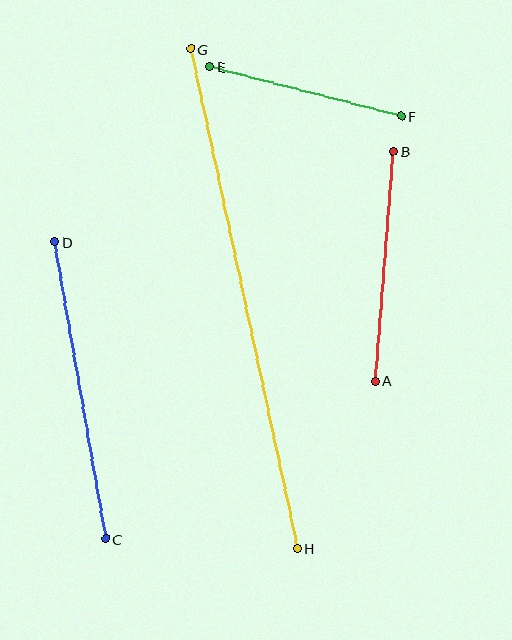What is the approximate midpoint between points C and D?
The midpoint is at approximately (80, 391) pixels.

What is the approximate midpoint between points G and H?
The midpoint is at approximately (244, 299) pixels.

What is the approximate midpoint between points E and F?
The midpoint is at approximately (305, 92) pixels.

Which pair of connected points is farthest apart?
Points G and H are farthest apart.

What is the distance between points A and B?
The distance is approximately 230 pixels.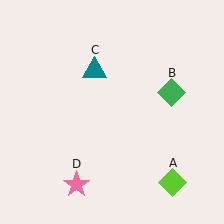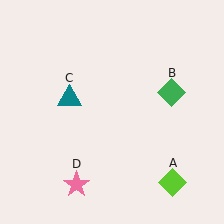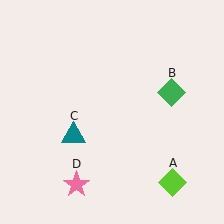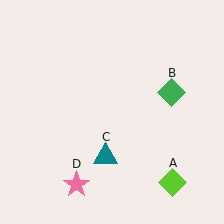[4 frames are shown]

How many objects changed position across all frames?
1 object changed position: teal triangle (object C).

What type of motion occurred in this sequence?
The teal triangle (object C) rotated counterclockwise around the center of the scene.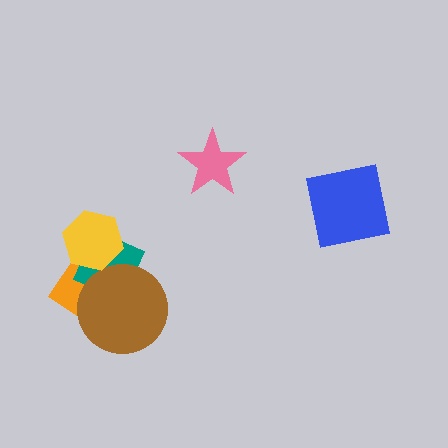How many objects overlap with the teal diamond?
3 objects overlap with the teal diamond.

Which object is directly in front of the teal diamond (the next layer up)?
The brown circle is directly in front of the teal diamond.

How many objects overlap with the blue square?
0 objects overlap with the blue square.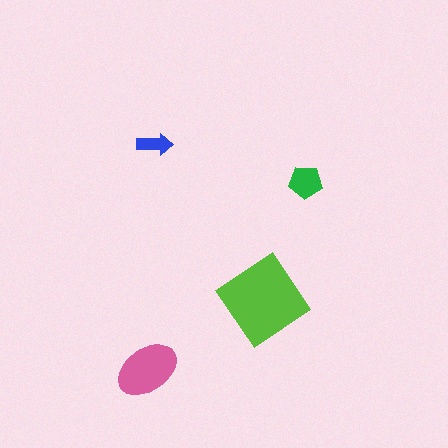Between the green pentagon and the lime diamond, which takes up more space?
The lime diamond.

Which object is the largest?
The lime diamond.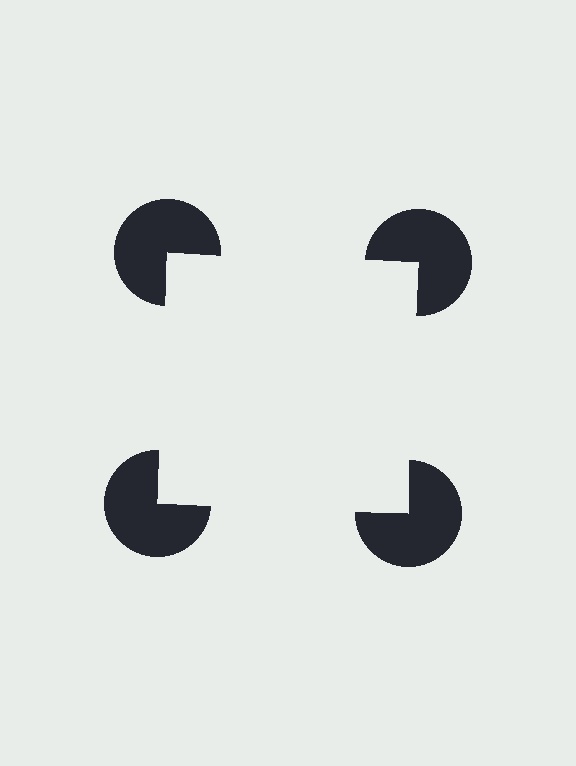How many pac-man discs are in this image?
There are 4 — one at each vertex of the illusory square.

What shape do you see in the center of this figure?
An illusory square — its edges are inferred from the aligned wedge cuts in the pac-man discs, not physically drawn.